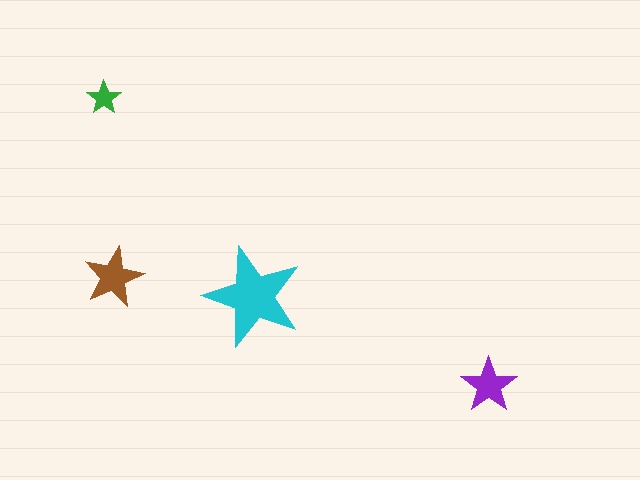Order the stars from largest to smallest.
the cyan one, the brown one, the purple one, the green one.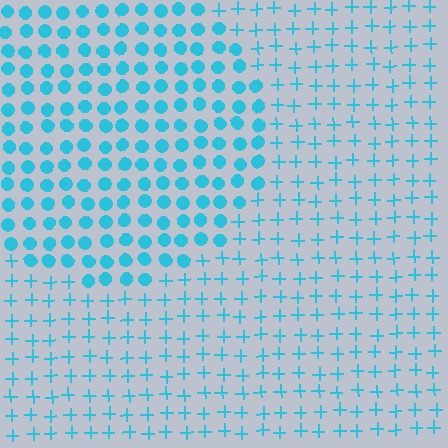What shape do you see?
I see a circle.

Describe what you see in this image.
The image is filled with small cyan elements arranged in a uniform grid. A circle-shaped region contains circles, while the surrounding area contains plus signs. The boundary is defined purely by the change in element shape.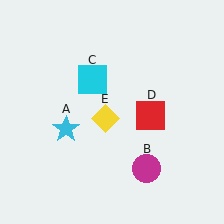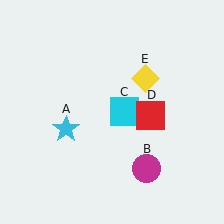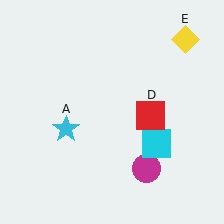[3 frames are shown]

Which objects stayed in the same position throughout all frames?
Cyan star (object A) and magenta circle (object B) and red square (object D) remained stationary.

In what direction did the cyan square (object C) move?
The cyan square (object C) moved down and to the right.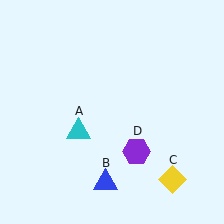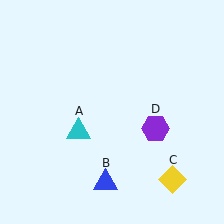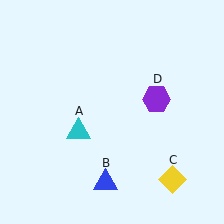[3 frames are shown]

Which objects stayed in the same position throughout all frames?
Cyan triangle (object A) and blue triangle (object B) and yellow diamond (object C) remained stationary.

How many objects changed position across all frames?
1 object changed position: purple hexagon (object D).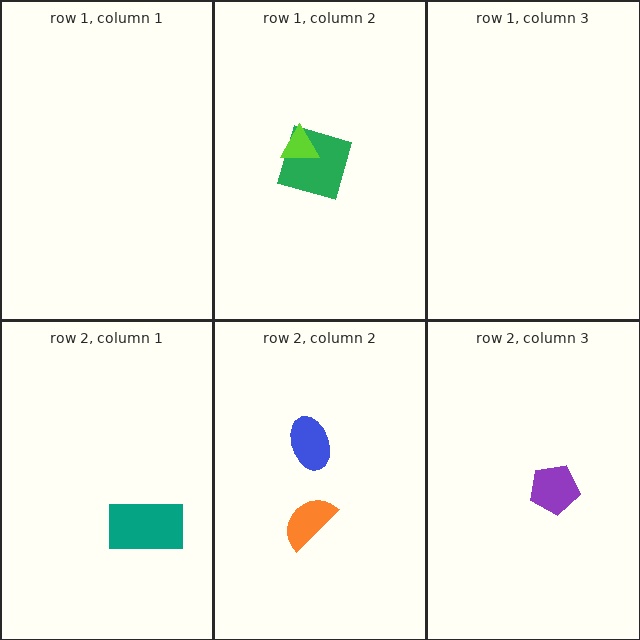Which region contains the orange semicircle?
The row 2, column 2 region.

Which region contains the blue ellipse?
The row 2, column 2 region.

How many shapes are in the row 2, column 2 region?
2.